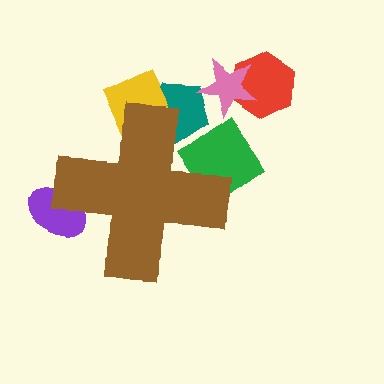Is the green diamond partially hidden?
Yes, the green diamond is partially hidden behind the brown cross.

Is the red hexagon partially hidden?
No, the red hexagon is fully visible.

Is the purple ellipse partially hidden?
Yes, the purple ellipse is partially hidden behind the brown cross.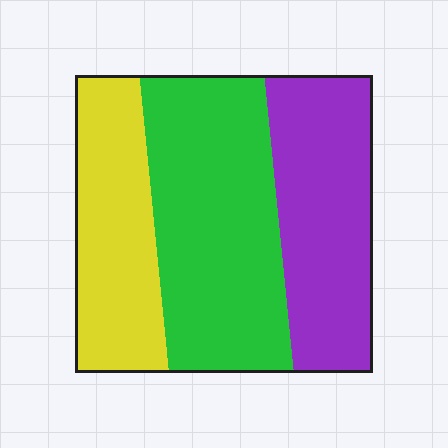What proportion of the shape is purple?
Purple covers roughly 30% of the shape.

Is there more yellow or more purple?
Purple.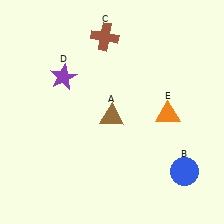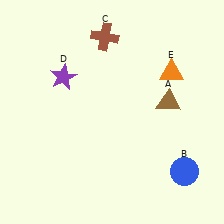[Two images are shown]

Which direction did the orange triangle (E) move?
The orange triangle (E) moved up.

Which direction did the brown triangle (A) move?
The brown triangle (A) moved right.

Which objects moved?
The objects that moved are: the brown triangle (A), the orange triangle (E).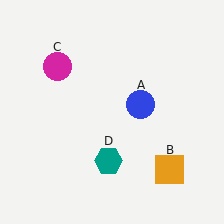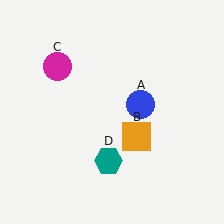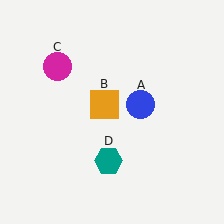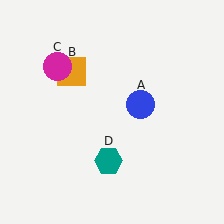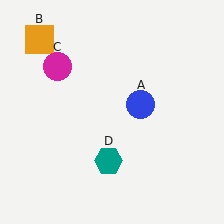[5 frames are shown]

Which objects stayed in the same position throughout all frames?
Blue circle (object A) and magenta circle (object C) and teal hexagon (object D) remained stationary.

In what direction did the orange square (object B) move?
The orange square (object B) moved up and to the left.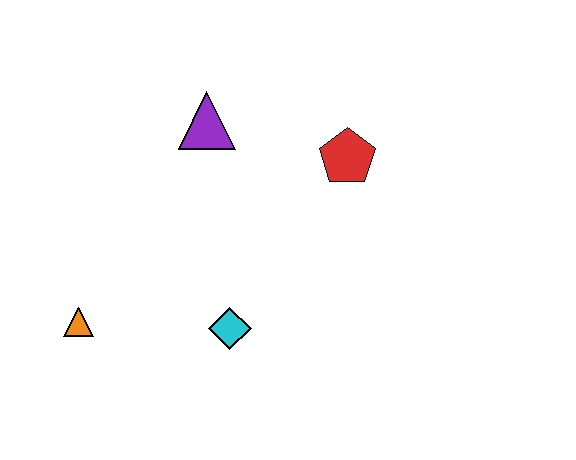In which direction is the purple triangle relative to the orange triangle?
The purple triangle is above the orange triangle.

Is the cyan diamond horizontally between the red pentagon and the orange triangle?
Yes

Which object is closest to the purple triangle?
The red pentagon is closest to the purple triangle.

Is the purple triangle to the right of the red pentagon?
No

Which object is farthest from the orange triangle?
The red pentagon is farthest from the orange triangle.